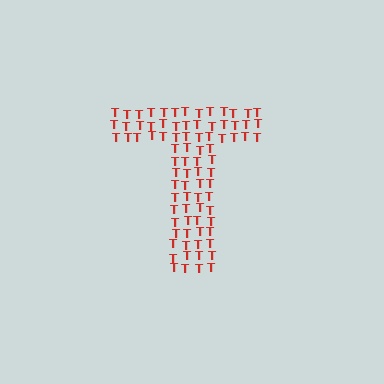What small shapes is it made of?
It is made of small letter T's.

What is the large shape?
The large shape is the letter T.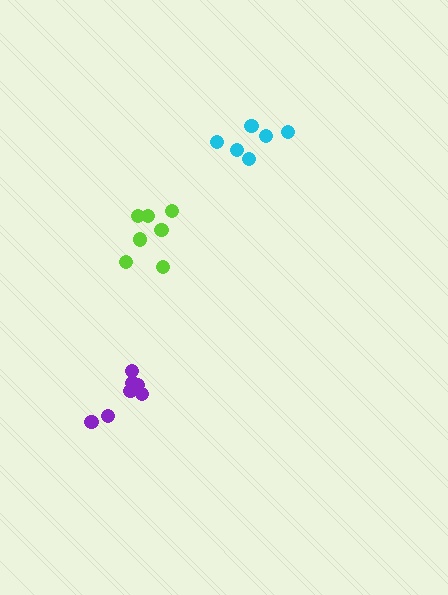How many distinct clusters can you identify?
There are 3 distinct clusters.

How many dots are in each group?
Group 1: 6 dots, Group 2: 7 dots, Group 3: 7 dots (20 total).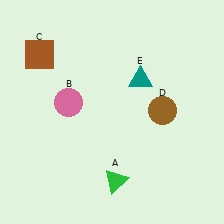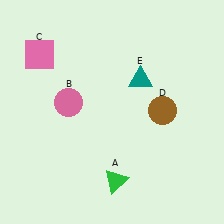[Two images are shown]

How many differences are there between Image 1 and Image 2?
There is 1 difference between the two images.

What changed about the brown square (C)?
In Image 1, C is brown. In Image 2, it changed to pink.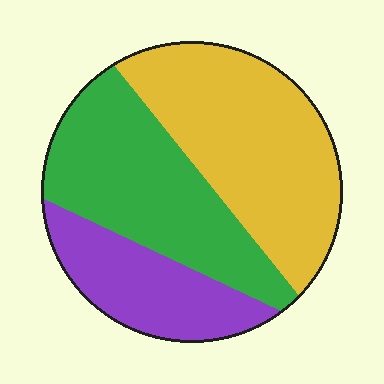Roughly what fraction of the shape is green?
Green covers 36% of the shape.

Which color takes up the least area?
Purple, at roughly 20%.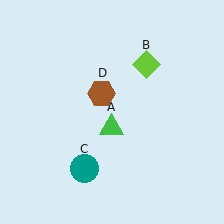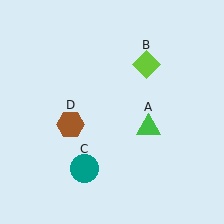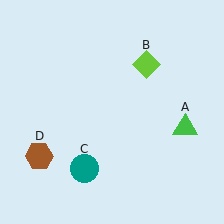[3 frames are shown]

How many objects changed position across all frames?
2 objects changed position: green triangle (object A), brown hexagon (object D).